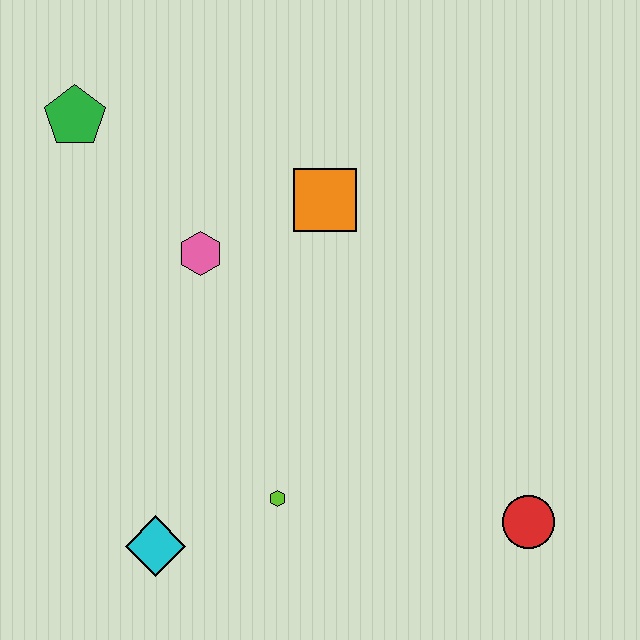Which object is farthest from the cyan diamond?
The green pentagon is farthest from the cyan diamond.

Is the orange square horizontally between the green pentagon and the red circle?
Yes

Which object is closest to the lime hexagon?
The cyan diamond is closest to the lime hexagon.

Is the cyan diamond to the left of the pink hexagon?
Yes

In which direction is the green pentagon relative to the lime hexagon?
The green pentagon is above the lime hexagon.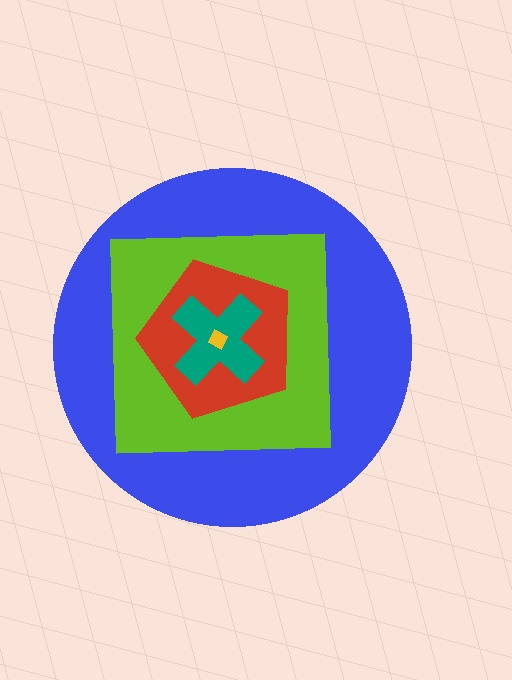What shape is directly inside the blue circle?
The lime square.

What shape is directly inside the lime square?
The red pentagon.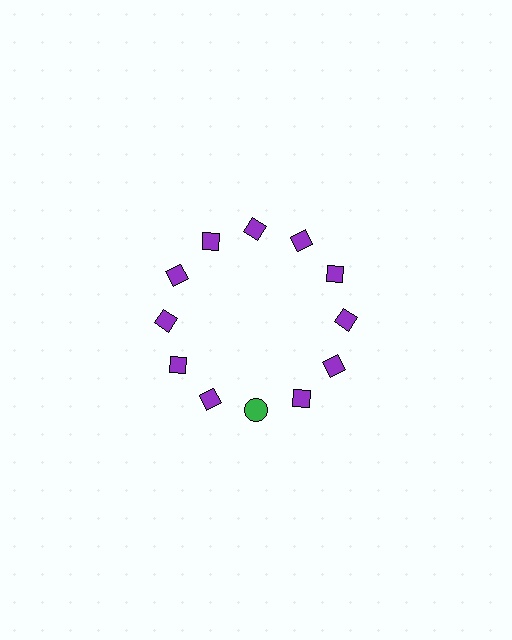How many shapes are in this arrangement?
There are 12 shapes arranged in a ring pattern.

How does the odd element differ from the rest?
It differs in both color (green instead of purple) and shape (circle instead of diamond).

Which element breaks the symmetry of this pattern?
The green circle at roughly the 6 o'clock position breaks the symmetry. All other shapes are purple diamonds.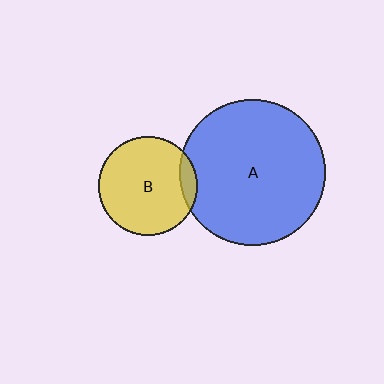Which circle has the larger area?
Circle A (blue).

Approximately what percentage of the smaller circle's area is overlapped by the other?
Approximately 10%.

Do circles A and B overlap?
Yes.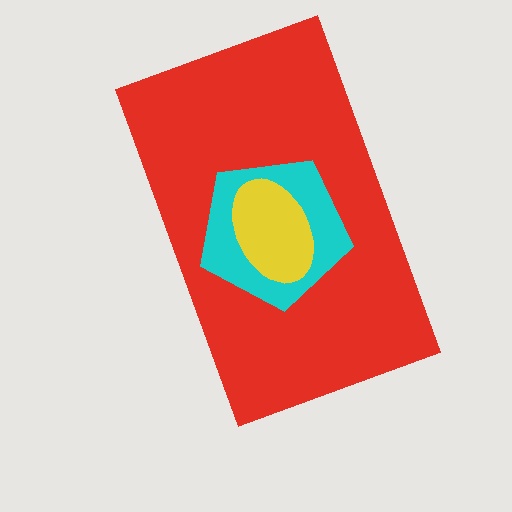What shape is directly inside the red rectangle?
The cyan pentagon.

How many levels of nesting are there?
3.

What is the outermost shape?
The red rectangle.